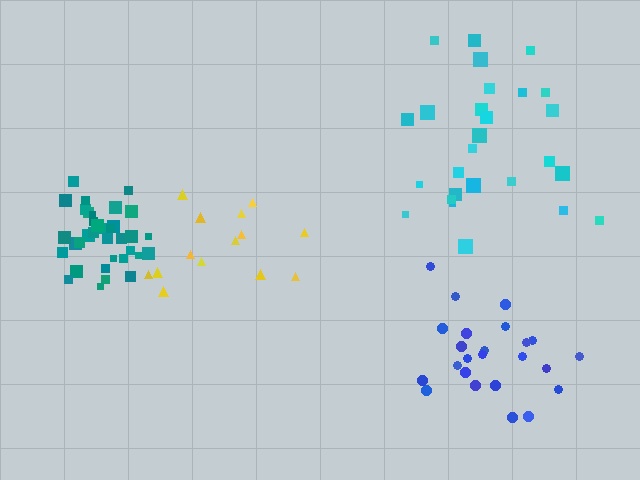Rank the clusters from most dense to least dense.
teal, blue, cyan, yellow.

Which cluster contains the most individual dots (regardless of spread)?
Teal (35).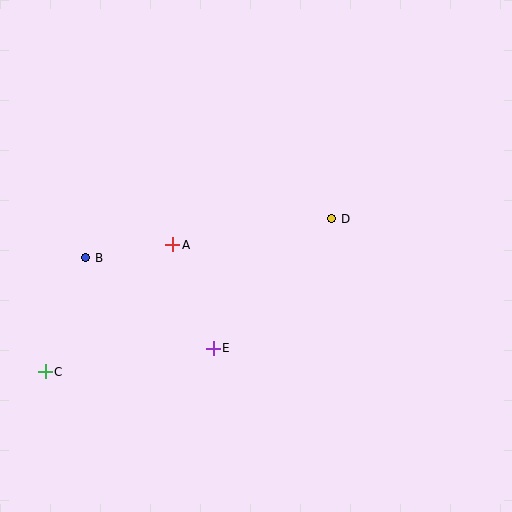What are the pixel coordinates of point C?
Point C is at (45, 372).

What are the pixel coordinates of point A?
Point A is at (173, 245).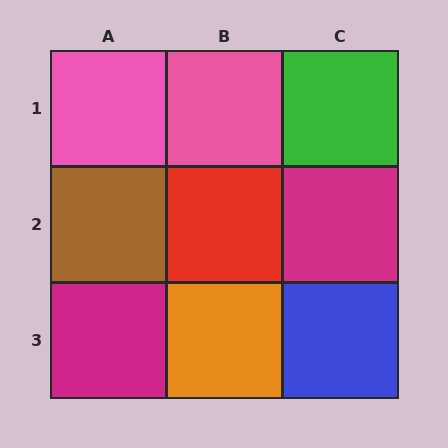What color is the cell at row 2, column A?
Brown.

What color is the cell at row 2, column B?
Red.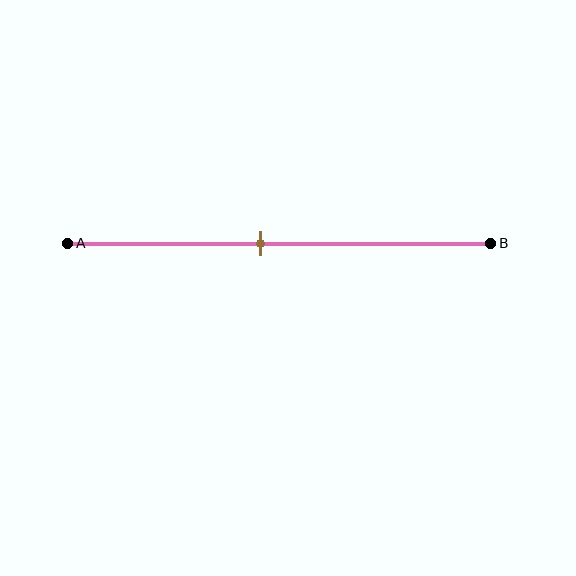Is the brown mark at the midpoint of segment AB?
No, the mark is at about 45% from A, not at the 50% midpoint.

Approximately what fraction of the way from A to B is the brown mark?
The brown mark is approximately 45% of the way from A to B.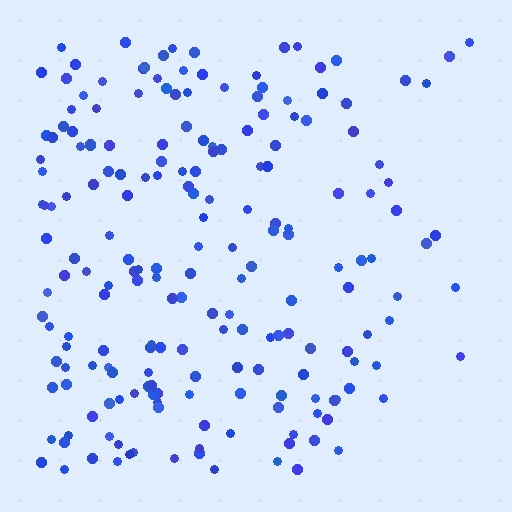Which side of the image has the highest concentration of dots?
The left.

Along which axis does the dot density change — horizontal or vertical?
Horizontal.